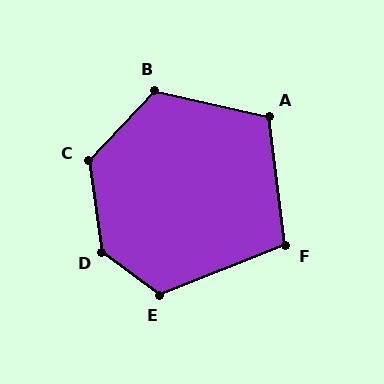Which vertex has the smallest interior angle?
F, at approximately 104 degrees.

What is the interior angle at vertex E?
Approximately 122 degrees (obtuse).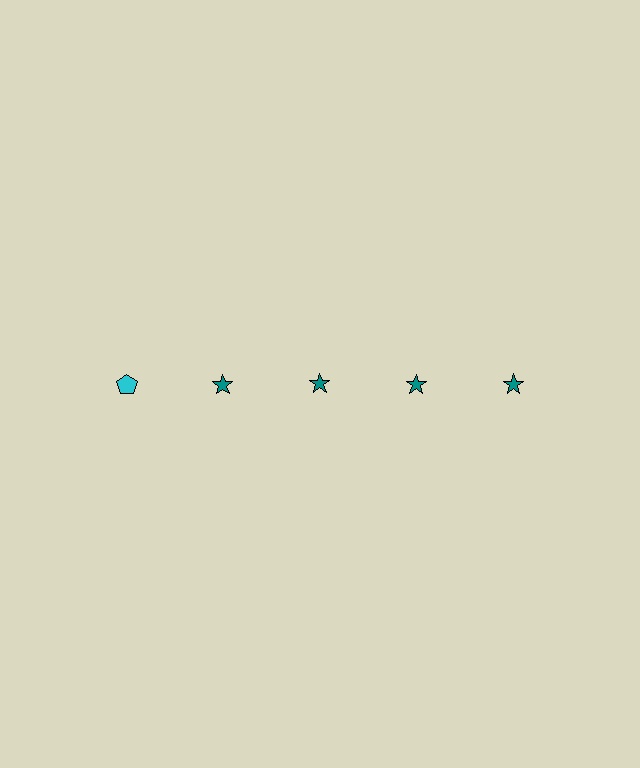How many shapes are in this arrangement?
There are 5 shapes arranged in a grid pattern.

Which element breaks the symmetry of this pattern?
The cyan pentagon in the top row, leftmost column breaks the symmetry. All other shapes are teal stars.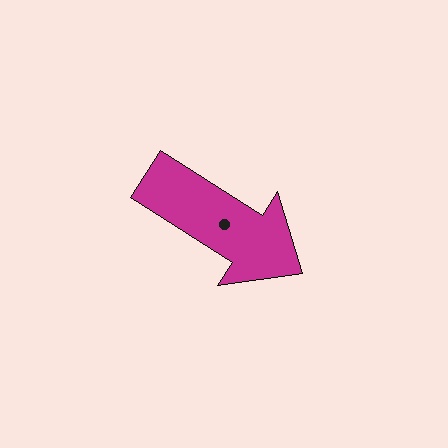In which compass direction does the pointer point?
Southeast.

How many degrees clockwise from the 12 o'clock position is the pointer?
Approximately 122 degrees.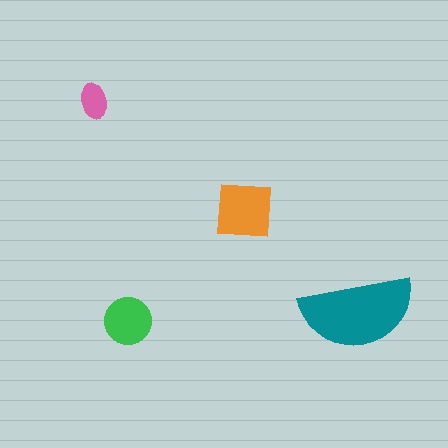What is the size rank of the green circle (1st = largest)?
3rd.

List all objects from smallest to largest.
The pink ellipse, the green circle, the orange square, the teal semicircle.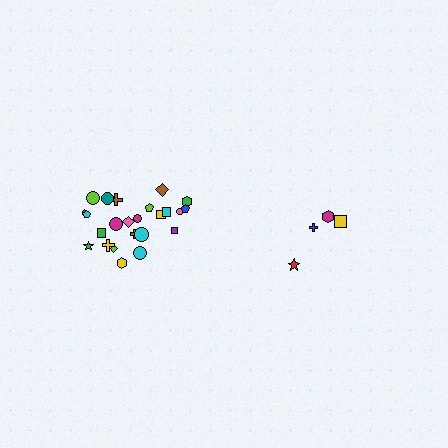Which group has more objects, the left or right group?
The left group.